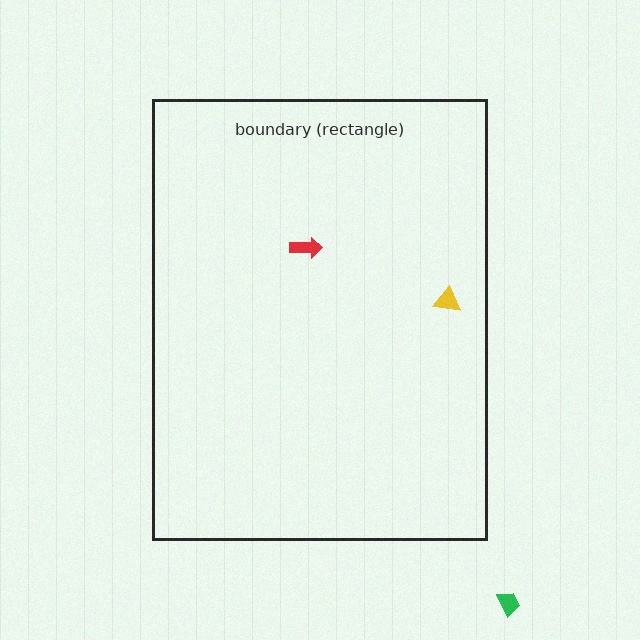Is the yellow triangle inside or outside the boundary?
Inside.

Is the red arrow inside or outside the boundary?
Inside.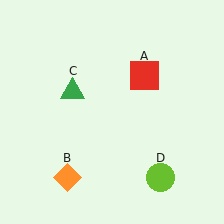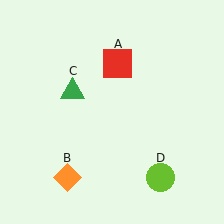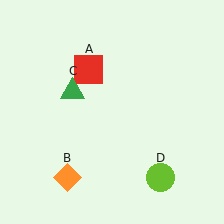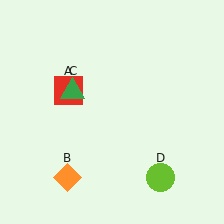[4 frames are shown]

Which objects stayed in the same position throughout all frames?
Orange diamond (object B) and green triangle (object C) and lime circle (object D) remained stationary.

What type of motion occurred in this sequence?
The red square (object A) rotated counterclockwise around the center of the scene.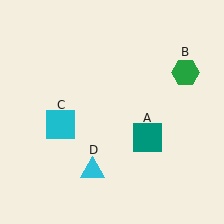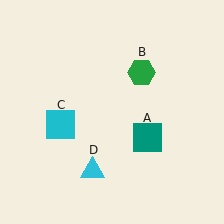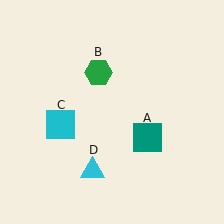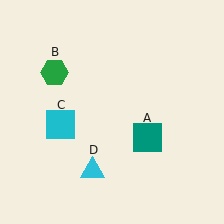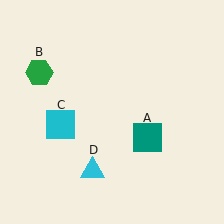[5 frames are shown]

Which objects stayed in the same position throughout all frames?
Teal square (object A) and cyan square (object C) and cyan triangle (object D) remained stationary.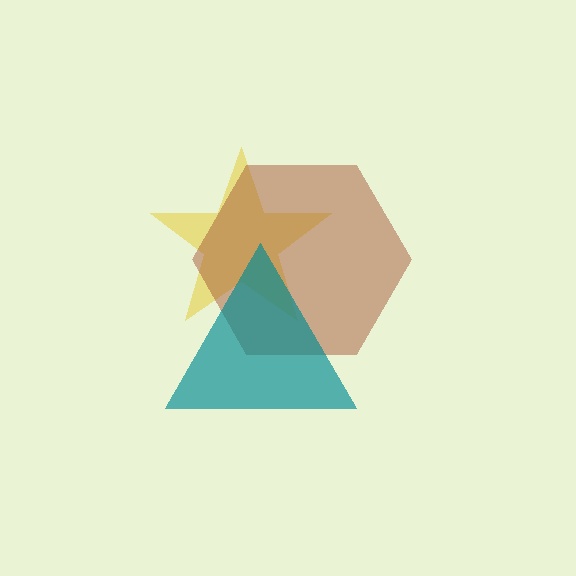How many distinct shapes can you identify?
There are 3 distinct shapes: a yellow star, a brown hexagon, a teal triangle.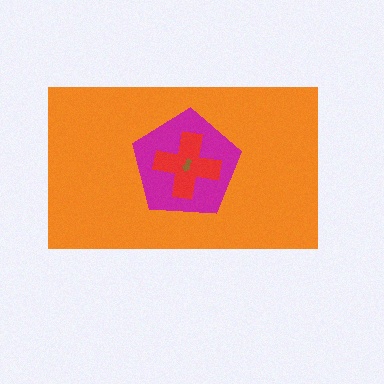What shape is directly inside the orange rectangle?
The magenta pentagon.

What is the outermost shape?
The orange rectangle.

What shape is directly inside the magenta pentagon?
The red cross.